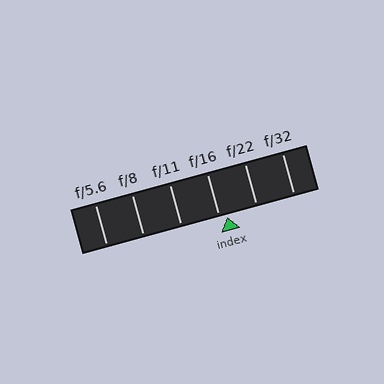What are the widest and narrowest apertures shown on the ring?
The widest aperture shown is f/5.6 and the narrowest is f/32.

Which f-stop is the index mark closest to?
The index mark is closest to f/16.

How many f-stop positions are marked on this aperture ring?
There are 6 f-stop positions marked.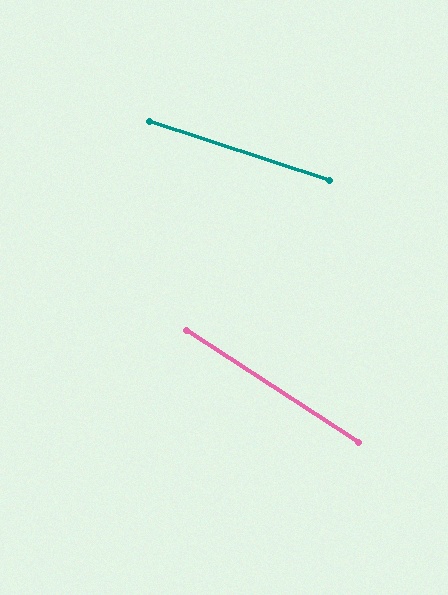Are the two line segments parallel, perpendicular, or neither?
Neither parallel nor perpendicular — they differ by about 15°.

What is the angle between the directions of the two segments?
Approximately 15 degrees.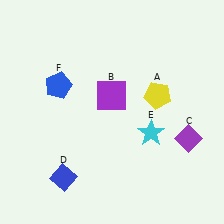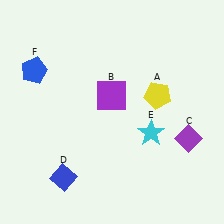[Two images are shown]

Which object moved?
The blue pentagon (F) moved left.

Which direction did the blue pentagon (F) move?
The blue pentagon (F) moved left.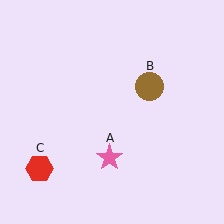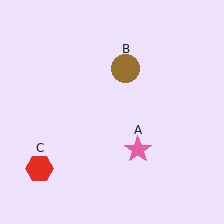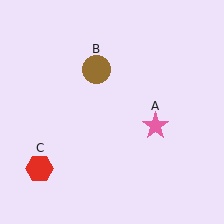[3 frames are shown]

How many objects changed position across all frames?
2 objects changed position: pink star (object A), brown circle (object B).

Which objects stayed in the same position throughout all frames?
Red hexagon (object C) remained stationary.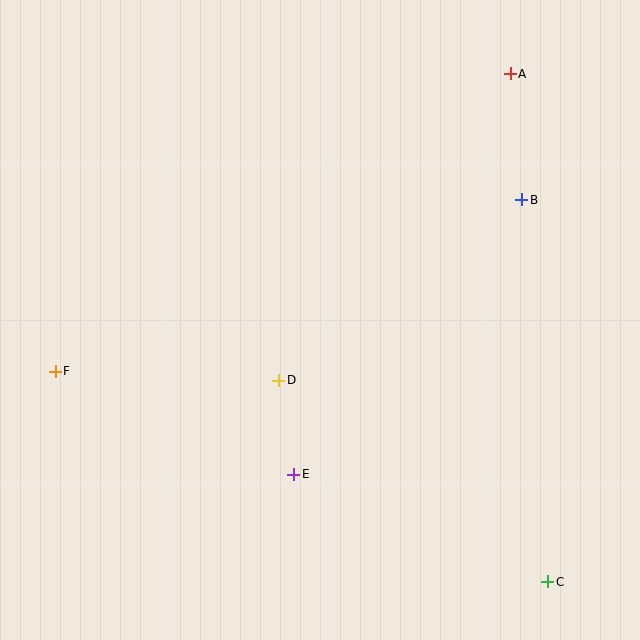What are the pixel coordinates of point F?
Point F is at (55, 371).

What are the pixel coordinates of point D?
Point D is at (279, 380).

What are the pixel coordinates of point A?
Point A is at (510, 74).